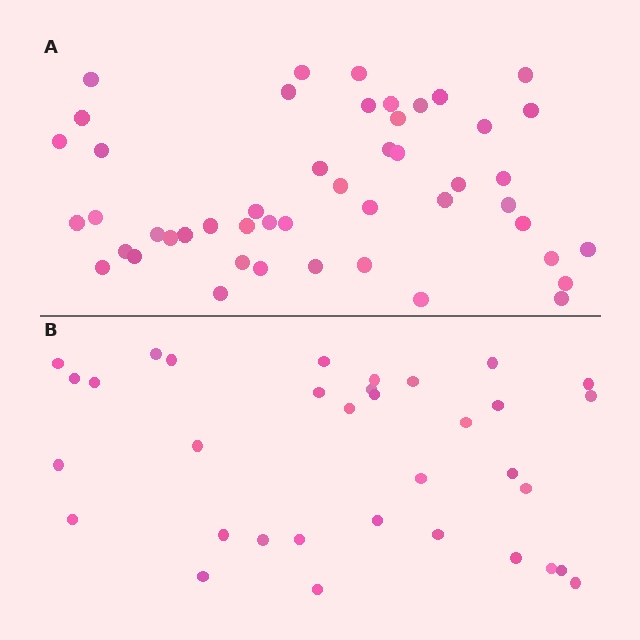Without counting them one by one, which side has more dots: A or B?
Region A (the top region) has more dots.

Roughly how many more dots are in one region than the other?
Region A has approximately 15 more dots than region B.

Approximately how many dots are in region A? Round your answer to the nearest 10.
About 50 dots. (The exact count is 48, which rounds to 50.)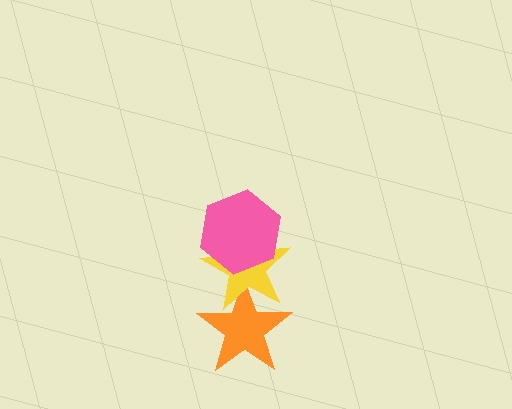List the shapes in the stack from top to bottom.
From top to bottom: the pink hexagon, the yellow star, the orange star.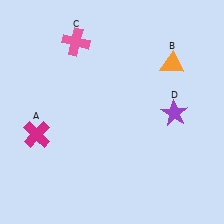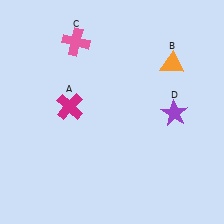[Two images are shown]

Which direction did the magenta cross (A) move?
The magenta cross (A) moved right.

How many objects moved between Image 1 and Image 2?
1 object moved between the two images.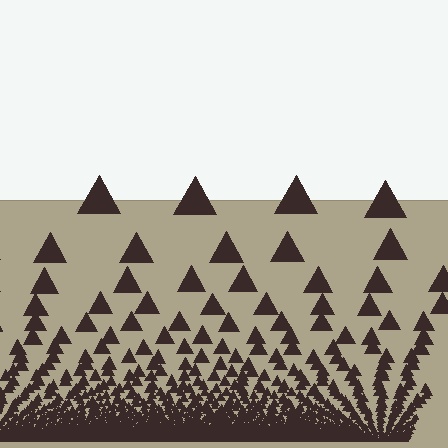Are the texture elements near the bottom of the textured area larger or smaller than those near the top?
Smaller. The gradient is inverted — elements near the bottom are smaller and denser.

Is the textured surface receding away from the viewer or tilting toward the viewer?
The surface appears to tilt toward the viewer. Texture elements get larger and sparser toward the top.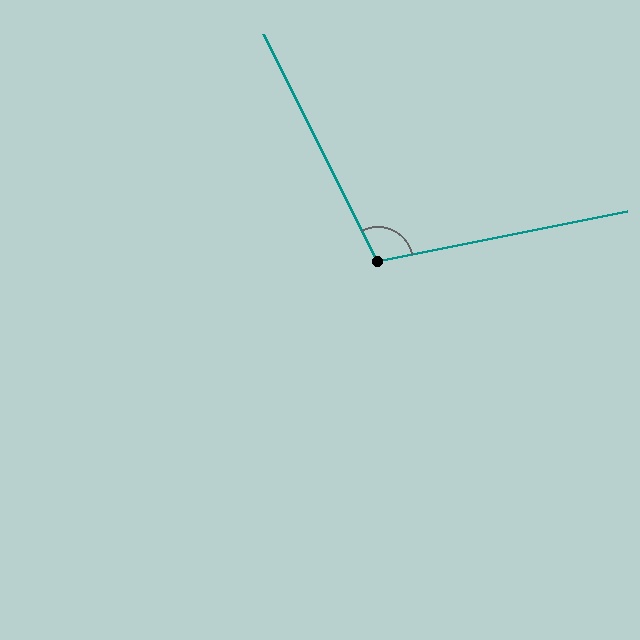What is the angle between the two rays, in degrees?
Approximately 105 degrees.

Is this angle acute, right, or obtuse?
It is obtuse.